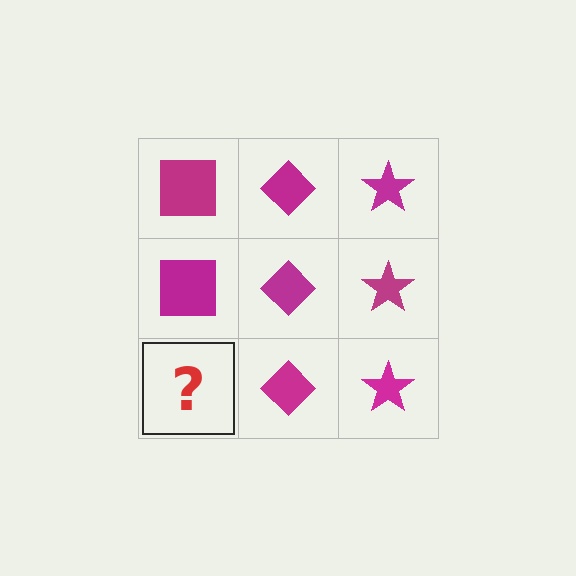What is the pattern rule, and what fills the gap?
The rule is that each column has a consistent shape. The gap should be filled with a magenta square.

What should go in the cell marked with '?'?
The missing cell should contain a magenta square.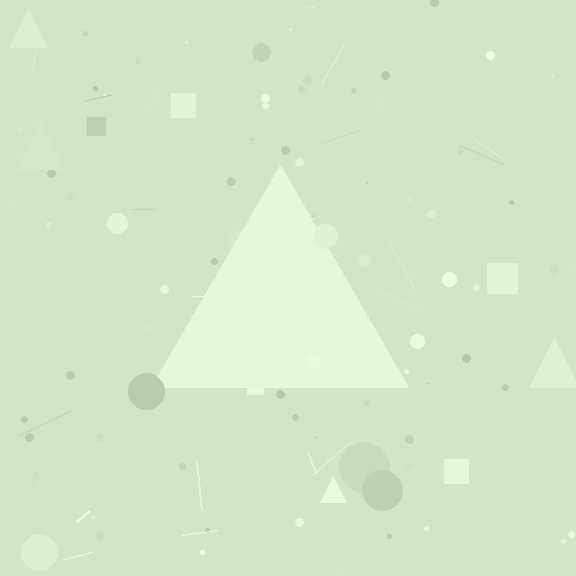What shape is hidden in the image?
A triangle is hidden in the image.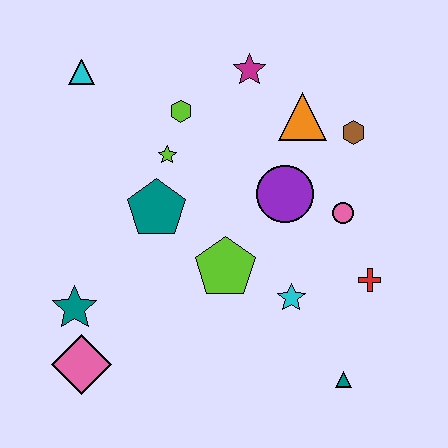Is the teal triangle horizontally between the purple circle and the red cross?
Yes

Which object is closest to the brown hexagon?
The orange triangle is closest to the brown hexagon.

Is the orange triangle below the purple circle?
No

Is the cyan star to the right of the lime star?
Yes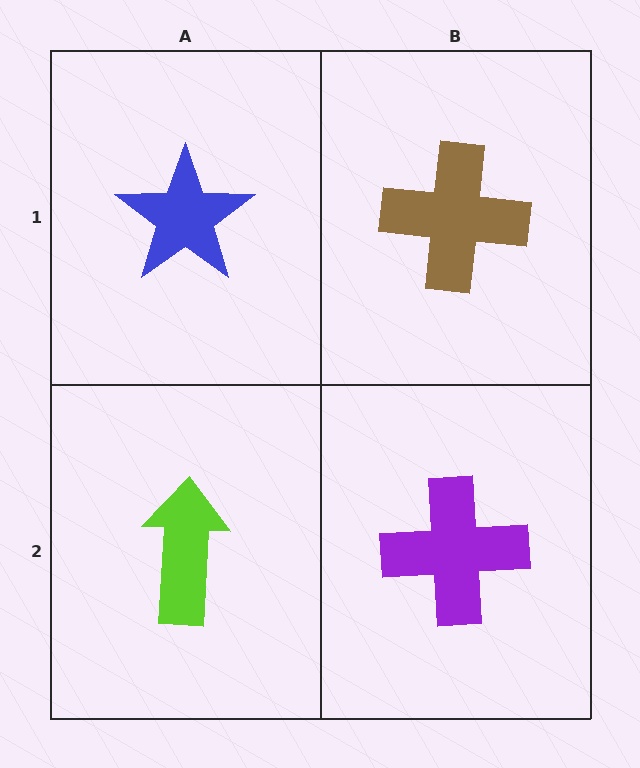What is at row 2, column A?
A lime arrow.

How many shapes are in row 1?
2 shapes.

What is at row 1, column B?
A brown cross.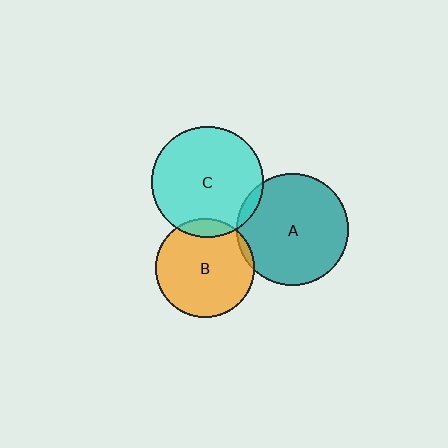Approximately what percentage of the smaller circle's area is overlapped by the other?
Approximately 5%.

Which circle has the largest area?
Circle A (teal).